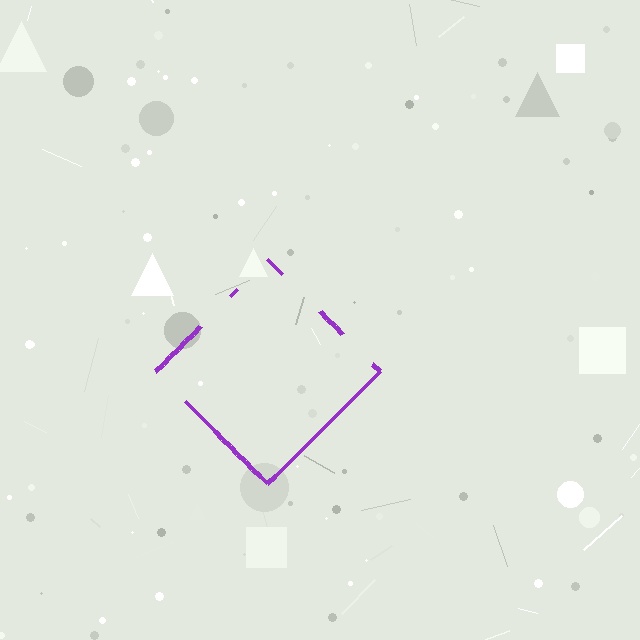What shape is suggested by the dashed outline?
The dashed outline suggests a diamond.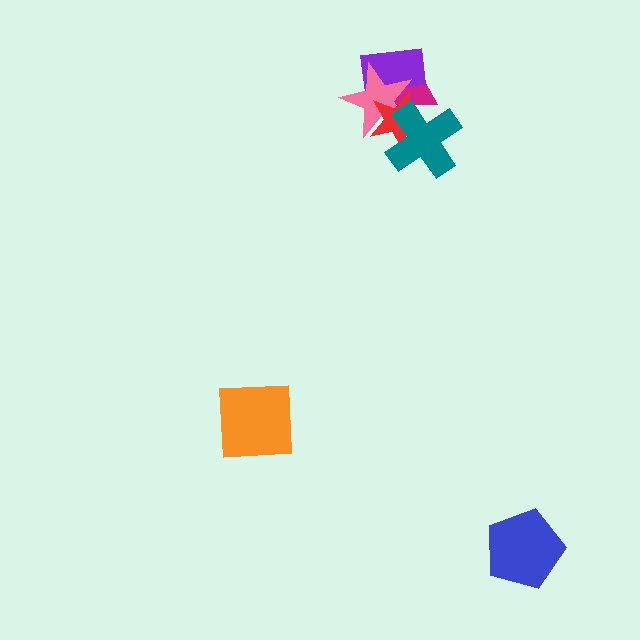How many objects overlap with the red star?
4 objects overlap with the red star.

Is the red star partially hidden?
Yes, it is partially covered by another shape.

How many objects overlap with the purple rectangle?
3 objects overlap with the purple rectangle.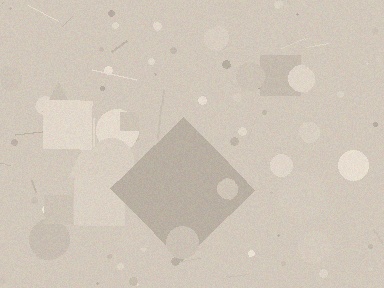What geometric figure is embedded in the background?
A diamond is embedded in the background.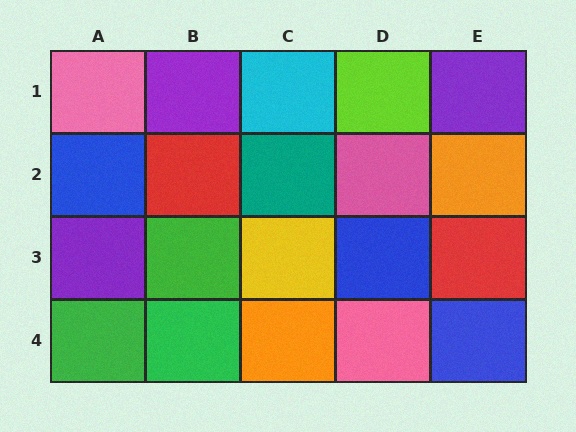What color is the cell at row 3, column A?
Purple.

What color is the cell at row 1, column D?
Lime.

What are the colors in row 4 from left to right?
Green, green, orange, pink, blue.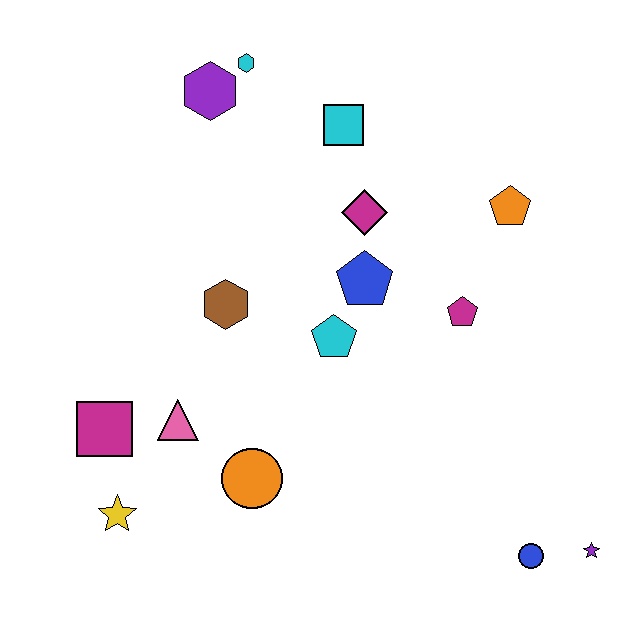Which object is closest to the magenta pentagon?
The blue pentagon is closest to the magenta pentagon.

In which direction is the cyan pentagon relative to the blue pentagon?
The cyan pentagon is below the blue pentagon.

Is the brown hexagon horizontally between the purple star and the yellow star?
Yes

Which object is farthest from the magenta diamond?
The purple star is farthest from the magenta diamond.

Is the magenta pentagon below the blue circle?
No